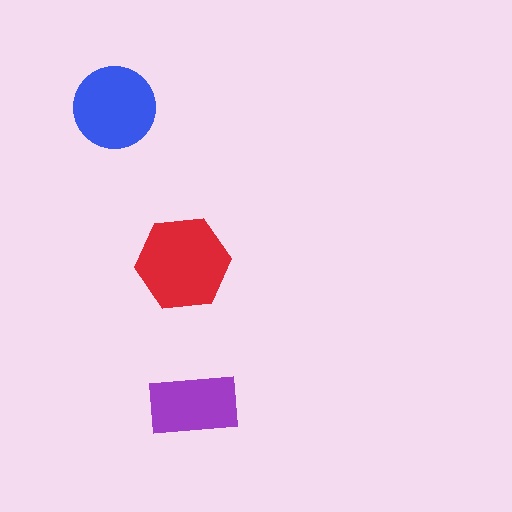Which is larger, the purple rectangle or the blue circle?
The blue circle.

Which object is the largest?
The red hexagon.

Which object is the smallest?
The purple rectangle.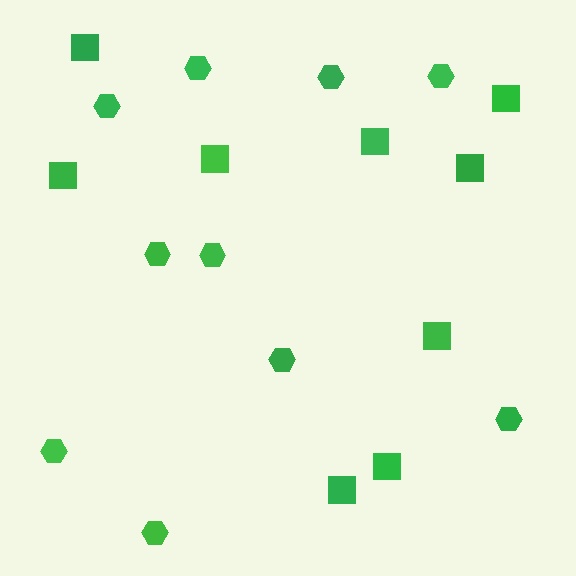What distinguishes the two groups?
There are 2 groups: one group of hexagons (10) and one group of squares (9).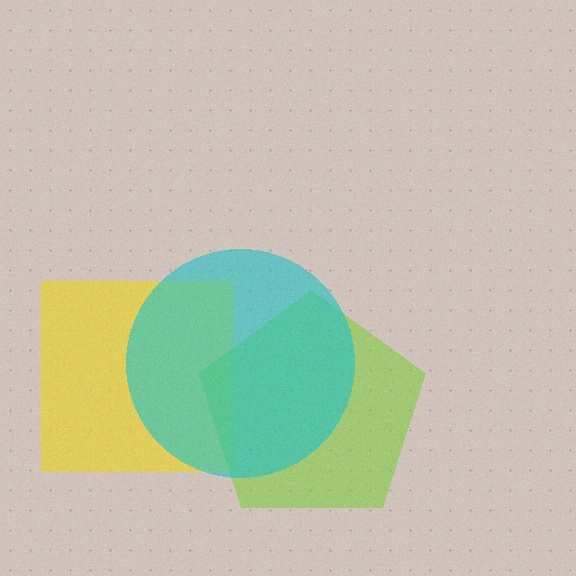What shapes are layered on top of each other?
The layered shapes are: a yellow square, a lime pentagon, a cyan circle.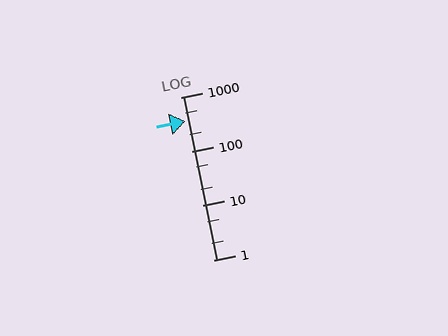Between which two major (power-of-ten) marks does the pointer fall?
The pointer is between 100 and 1000.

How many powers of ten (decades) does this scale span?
The scale spans 3 decades, from 1 to 1000.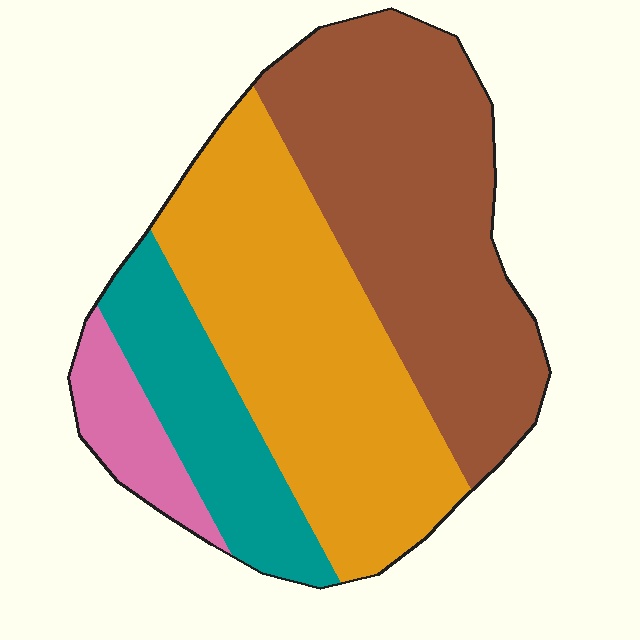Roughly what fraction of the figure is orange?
Orange takes up between a third and a half of the figure.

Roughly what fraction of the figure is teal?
Teal takes up less than a quarter of the figure.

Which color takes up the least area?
Pink, at roughly 10%.